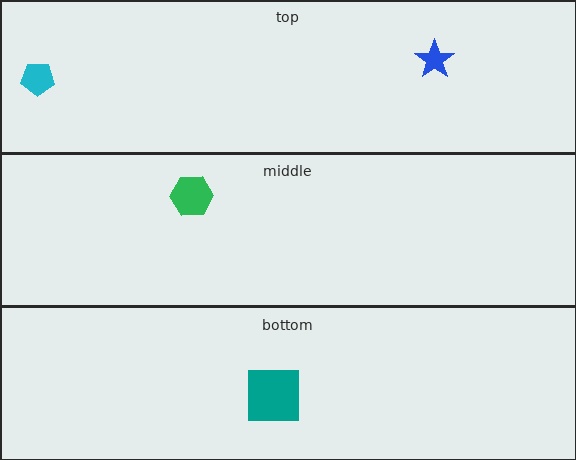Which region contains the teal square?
The bottom region.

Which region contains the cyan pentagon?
The top region.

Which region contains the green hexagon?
The middle region.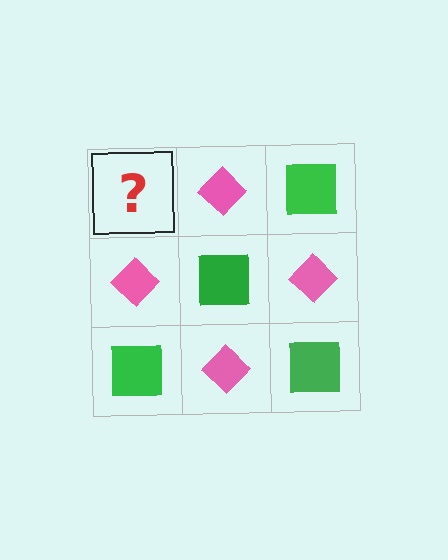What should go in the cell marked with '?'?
The missing cell should contain a green square.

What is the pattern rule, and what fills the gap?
The rule is that it alternates green square and pink diamond in a checkerboard pattern. The gap should be filled with a green square.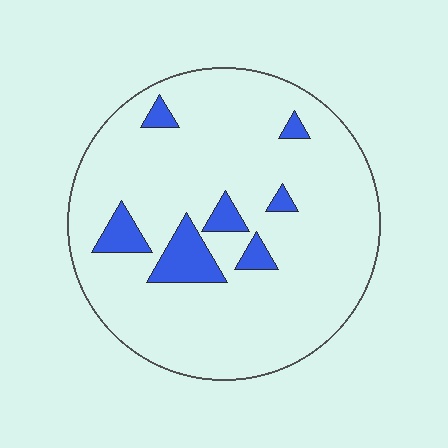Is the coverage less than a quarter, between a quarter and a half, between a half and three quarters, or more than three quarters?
Less than a quarter.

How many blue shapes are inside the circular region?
7.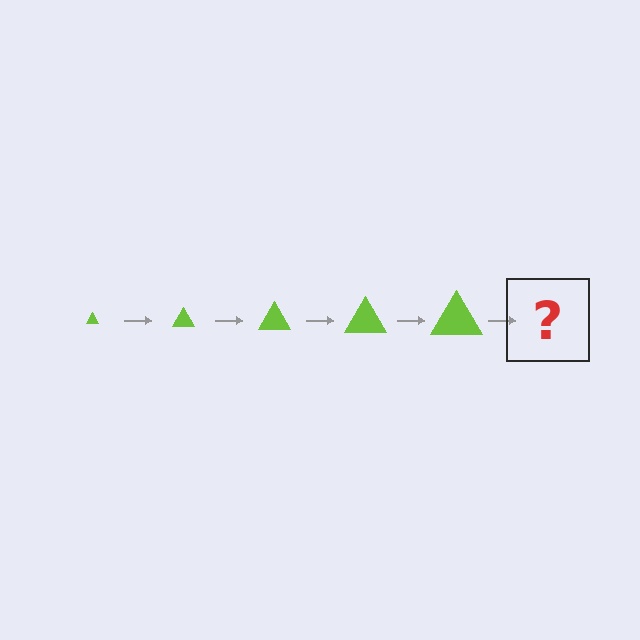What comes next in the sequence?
The next element should be a lime triangle, larger than the previous one.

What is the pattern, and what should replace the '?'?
The pattern is that the triangle gets progressively larger each step. The '?' should be a lime triangle, larger than the previous one.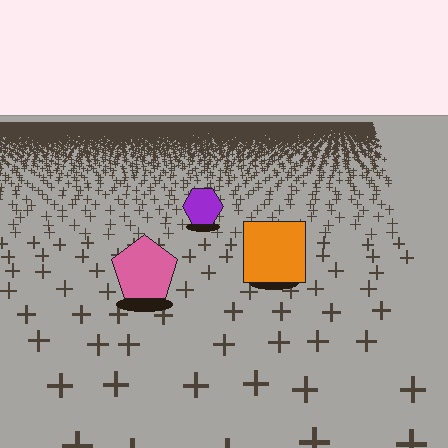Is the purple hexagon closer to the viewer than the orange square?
No. The orange square is closer — you can tell from the texture gradient: the ground texture is coarser near it.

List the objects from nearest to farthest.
From nearest to farthest: the pink pentagon, the orange square, the purple hexagon.